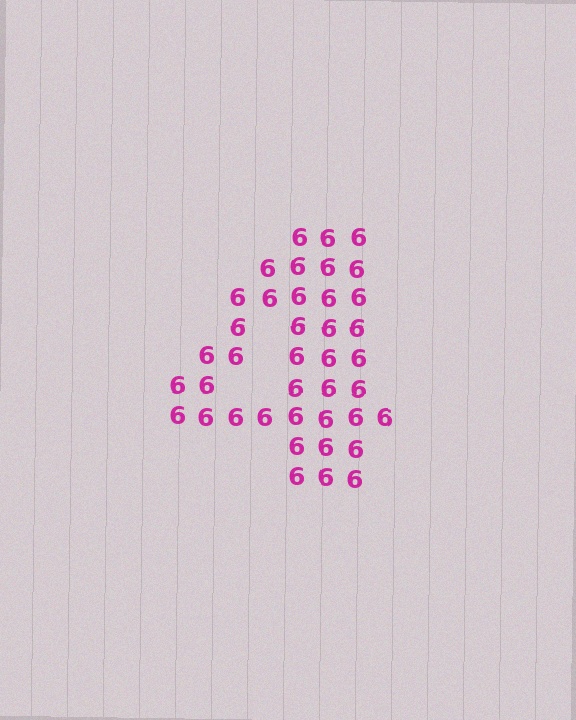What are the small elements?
The small elements are digit 6's.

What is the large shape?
The large shape is the digit 4.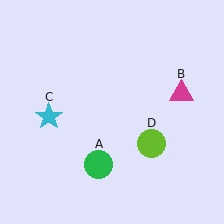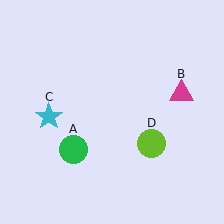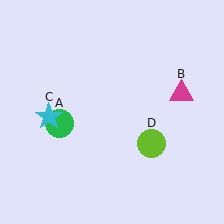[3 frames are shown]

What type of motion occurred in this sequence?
The green circle (object A) rotated clockwise around the center of the scene.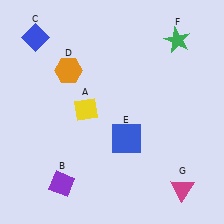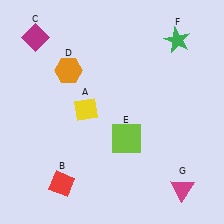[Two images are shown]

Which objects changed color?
B changed from purple to red. C changed from blue to magenta. E changed from blue to lime.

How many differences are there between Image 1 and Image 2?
There are 3 differences between the two images.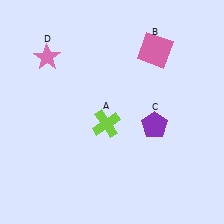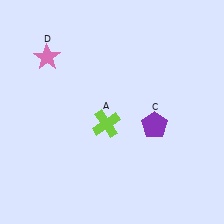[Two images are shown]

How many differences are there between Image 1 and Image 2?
There is 1 difference between the two images.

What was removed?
The pink square (B) was removed in Image 2.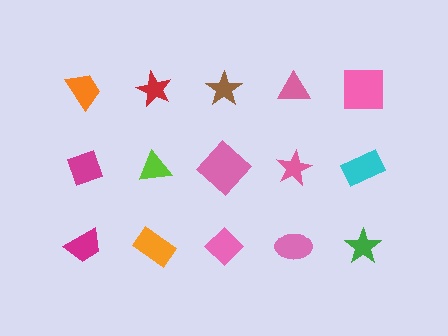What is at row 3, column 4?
A pink ellipse.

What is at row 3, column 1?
A magenta trapezoid.